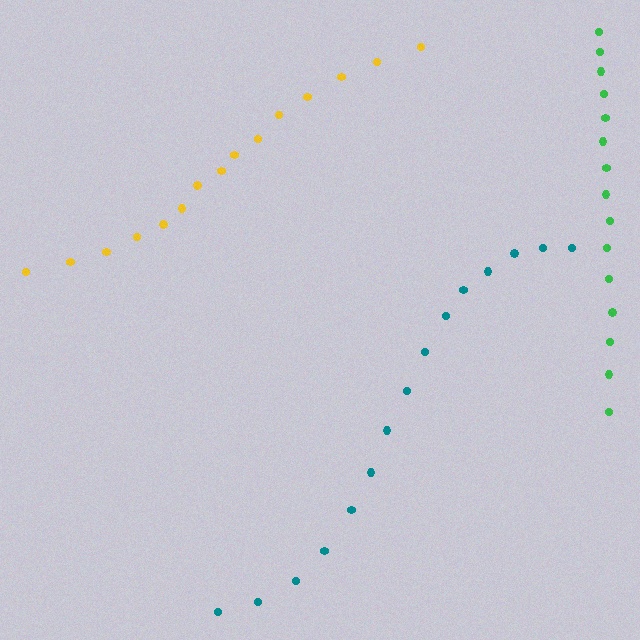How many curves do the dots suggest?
There are 3 distinct paths.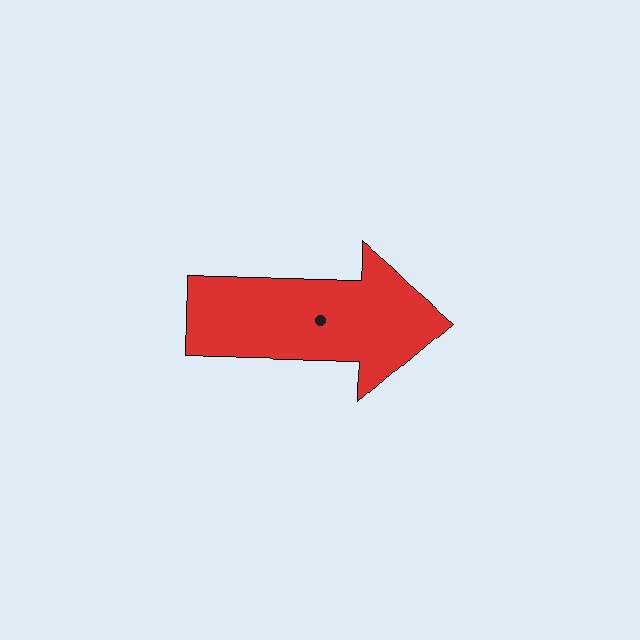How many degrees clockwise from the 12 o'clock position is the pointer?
Approximately 90 degrees.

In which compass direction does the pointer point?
East.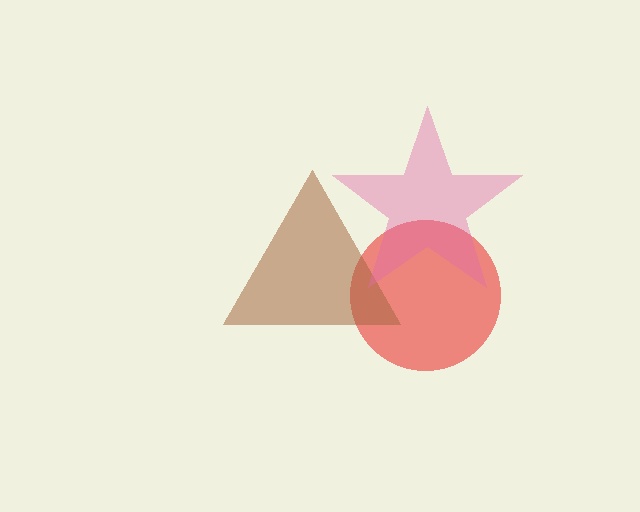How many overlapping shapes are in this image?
There are 3 overlapping shapes in the image.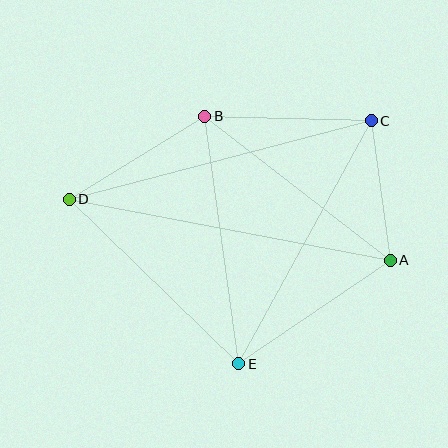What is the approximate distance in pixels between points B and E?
The distance between B and E is approximately 250 pixels.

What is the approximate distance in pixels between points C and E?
The distance between C and E is approximately 277 pixels.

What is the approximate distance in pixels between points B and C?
The distance between B and C is approximately 167 pixels.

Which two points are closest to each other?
Points A and C are closest to each other.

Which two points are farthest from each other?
Points A and D are farthest from each other.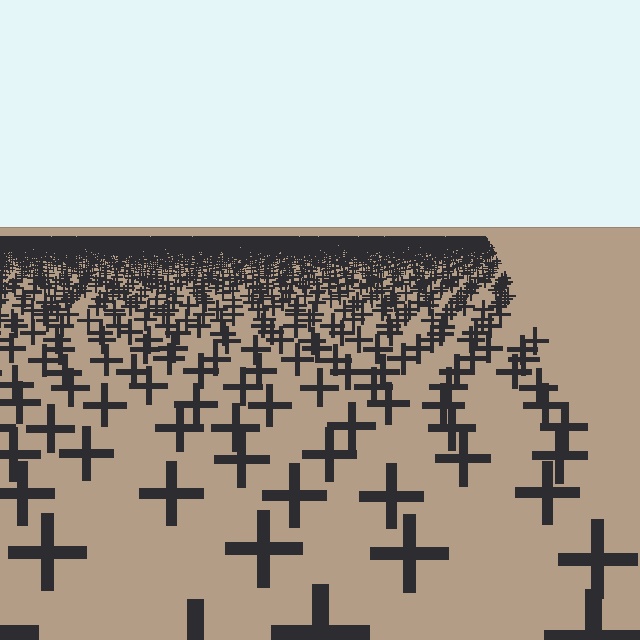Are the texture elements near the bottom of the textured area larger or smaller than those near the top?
Larger. Near the bottom, elements are closer to the viewer and appear at a bigger on-screen size.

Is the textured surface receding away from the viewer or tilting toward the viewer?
The surface is receding away from the viewer. Texture elements get smaller and denser toward the top.